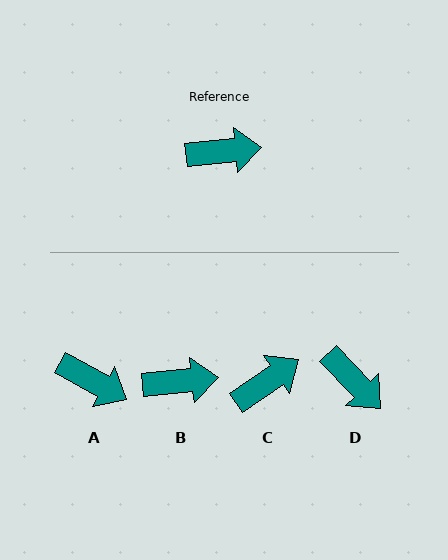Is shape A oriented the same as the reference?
No, it is off by about 35 degrees.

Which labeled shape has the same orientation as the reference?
B.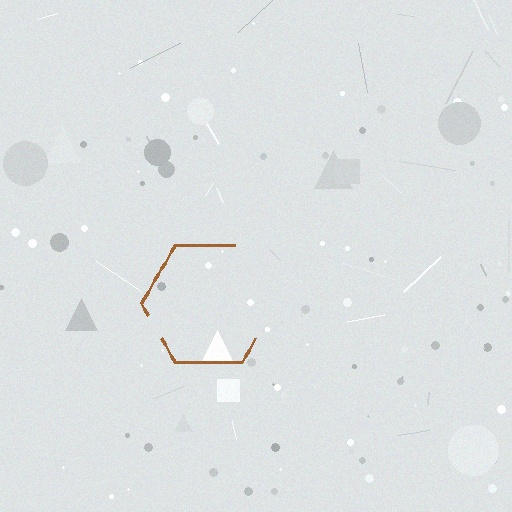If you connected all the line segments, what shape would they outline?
They would outline a hexagon.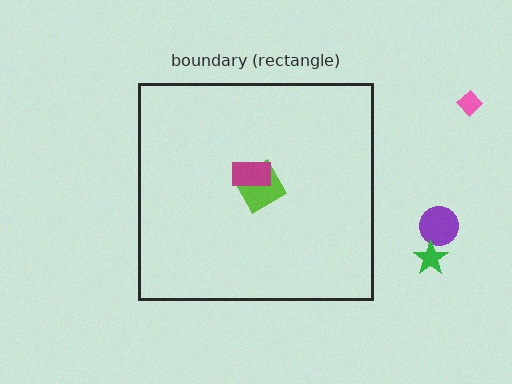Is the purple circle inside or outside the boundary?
Outside.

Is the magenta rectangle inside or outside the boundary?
Inside.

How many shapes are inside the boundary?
2 inside, 3 outside.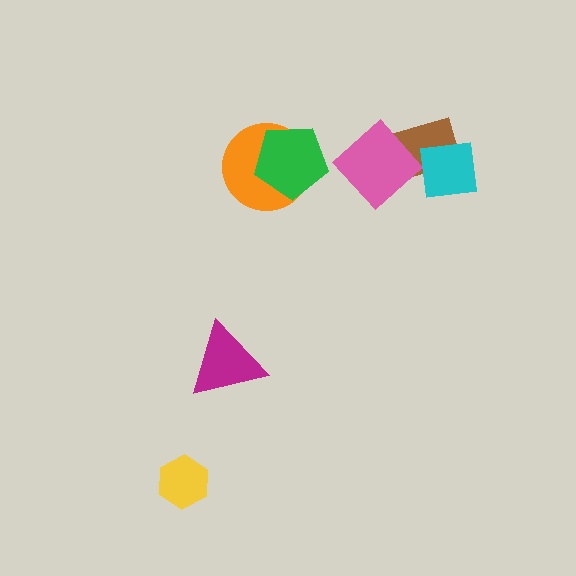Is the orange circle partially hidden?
Yes, it is partially covered by another shape.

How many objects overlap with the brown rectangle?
2 objects overlap with the brown rectangle.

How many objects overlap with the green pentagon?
1 object overlaps with the green pentagon.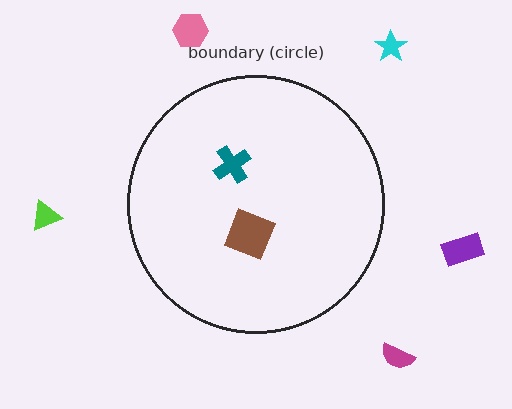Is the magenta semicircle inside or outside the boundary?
Outside.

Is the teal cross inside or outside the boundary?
Inside.